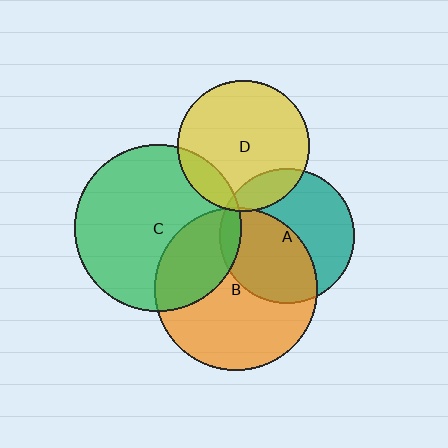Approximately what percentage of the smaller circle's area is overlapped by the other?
Approximately 45%.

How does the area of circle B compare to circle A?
Approximately 1.5 times.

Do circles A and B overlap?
Yes.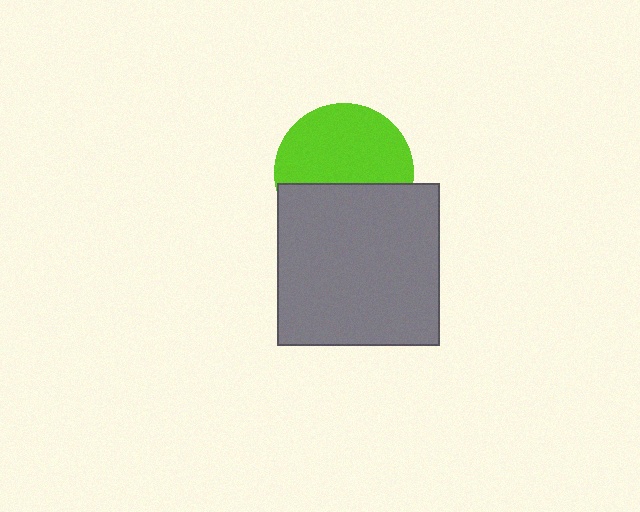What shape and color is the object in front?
The object in front is a gray square.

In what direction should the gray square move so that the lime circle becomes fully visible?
The gray square should move down. That is the shortest direction to clear the overlap and leave the lime circle fully visible.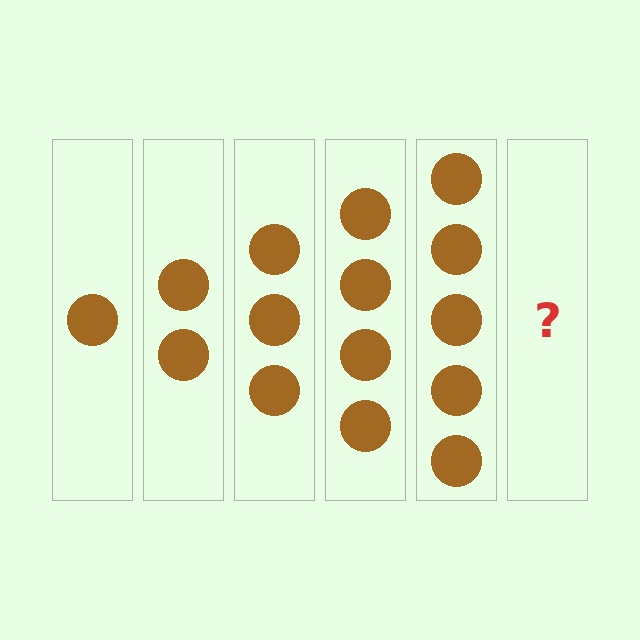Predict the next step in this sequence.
The next step is 6 circles.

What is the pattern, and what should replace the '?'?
The pattern is that each step adds one more circle. The '?' should be 6 circles.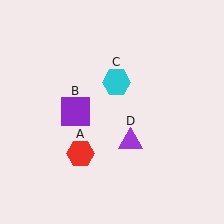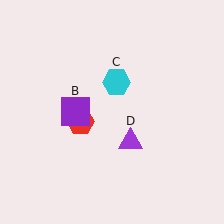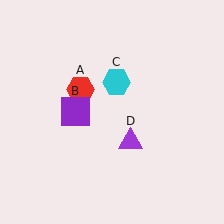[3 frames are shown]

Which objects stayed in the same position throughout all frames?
Purple square (object B) and cyan hexagon (object C) and purple triangle (object D) remained stationary.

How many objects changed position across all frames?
1 object changed position: red hexagon (object A).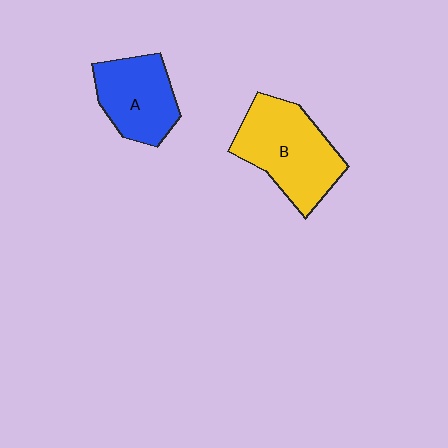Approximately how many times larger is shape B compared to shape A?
Approximately 1.3 times.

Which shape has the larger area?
Shape B (yellow).